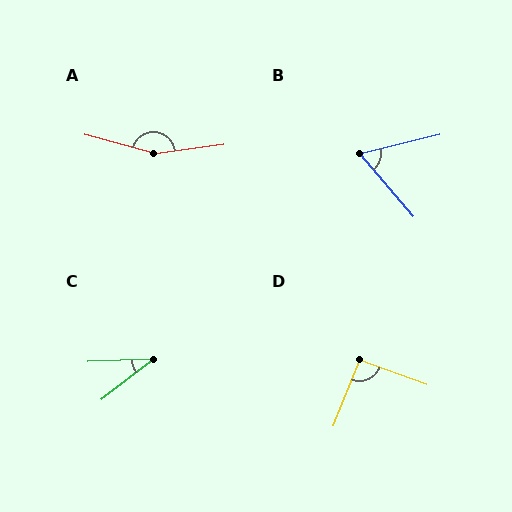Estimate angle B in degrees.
Approximately 63 degrees.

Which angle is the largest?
A, at approximately 158 degrees.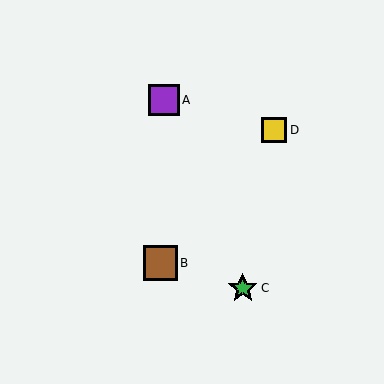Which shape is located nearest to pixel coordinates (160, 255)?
The brown square (labeled B) at (160, 263) is nearest to that location.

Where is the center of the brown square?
The center of the brown square is at (160, 263).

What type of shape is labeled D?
Shape D is a yellow square.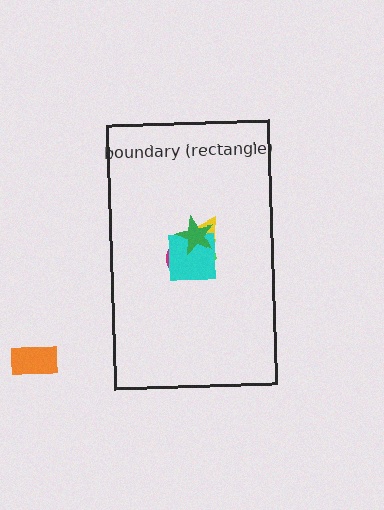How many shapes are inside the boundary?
6 inside, 1 outside.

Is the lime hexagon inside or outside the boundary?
Inside.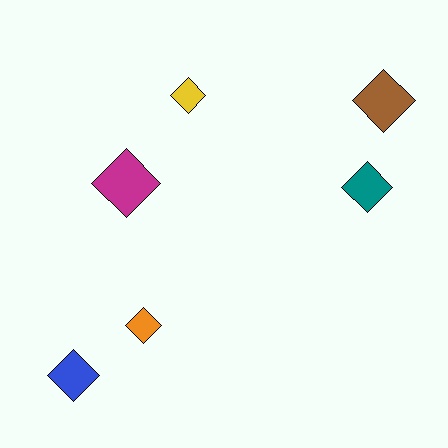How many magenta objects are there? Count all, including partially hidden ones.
There is 1 magenta object.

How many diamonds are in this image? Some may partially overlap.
There are 6 diamonds.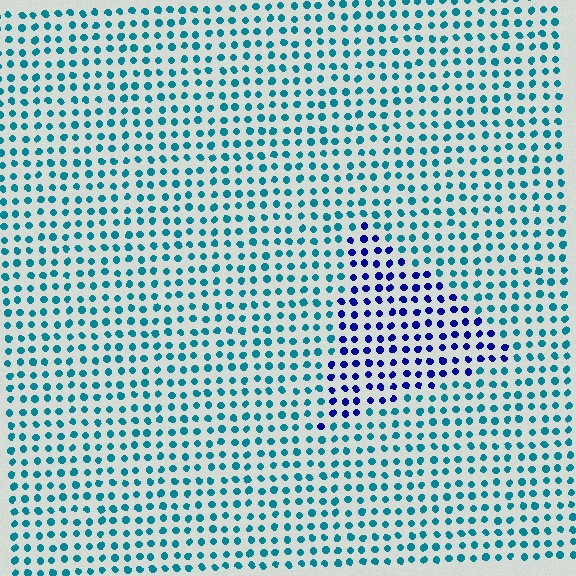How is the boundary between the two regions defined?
The boundary is defined purely by a slight shift in hue (about 51 degrees). Spacing, size, and orientation are identical on both sides.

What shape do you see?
I see a triangle.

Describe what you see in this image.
The image is filled with small teal elements in a uniform arrangement. A triangle-shaped region is visible where the elements are tinted to a slightly different hue, forming a subtle color boundary.